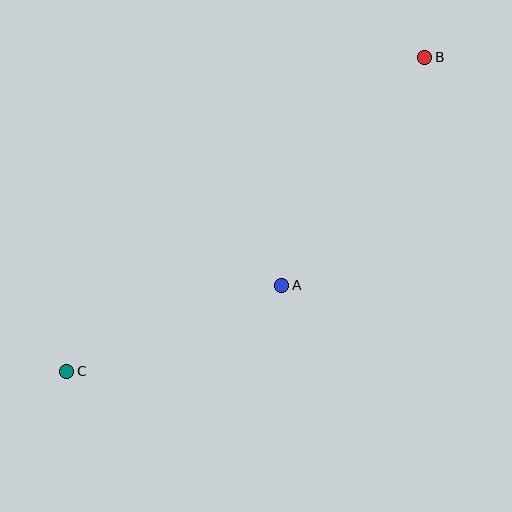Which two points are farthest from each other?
Points B and C are farthest from each other.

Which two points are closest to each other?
Points A and C are closest to each other.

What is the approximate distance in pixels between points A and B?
The distance between A and B is approximately 269 pixels.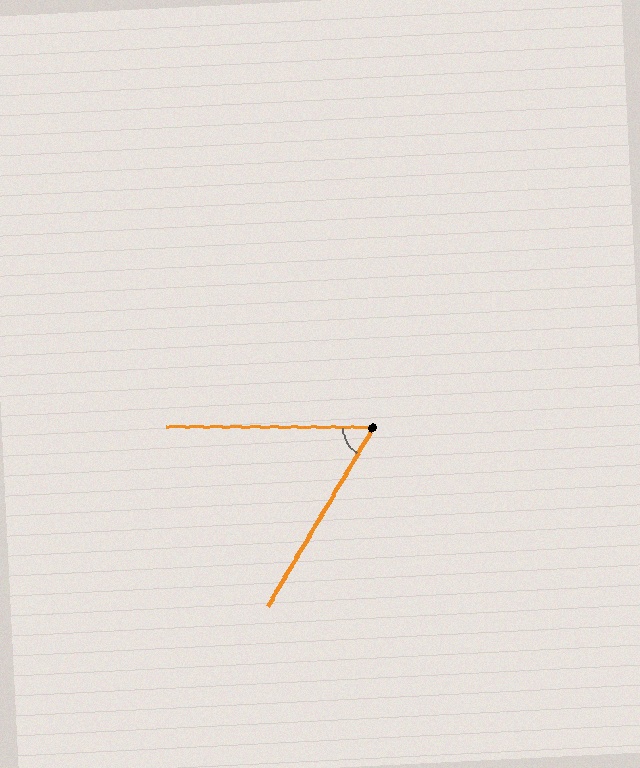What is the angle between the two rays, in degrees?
Approximately 60 degrees.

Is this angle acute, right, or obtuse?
It is acute.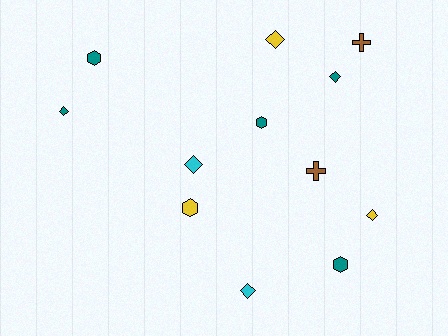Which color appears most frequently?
Teal, with 5 objects.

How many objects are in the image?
There are 12 objects.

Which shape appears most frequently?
Diamond, with 6 objects.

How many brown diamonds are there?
There are no brown diamonds.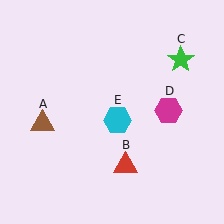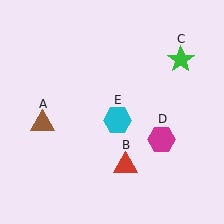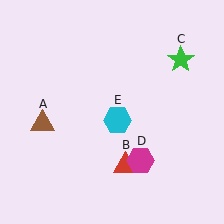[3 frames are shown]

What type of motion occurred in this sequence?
The magenta hexagon (object D) rotated clockwise around the center of the scene.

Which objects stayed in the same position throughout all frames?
Brown triangle (object A) and red triangle (object B) and green star (object C) and cyan hexagon (object E) remained stationary.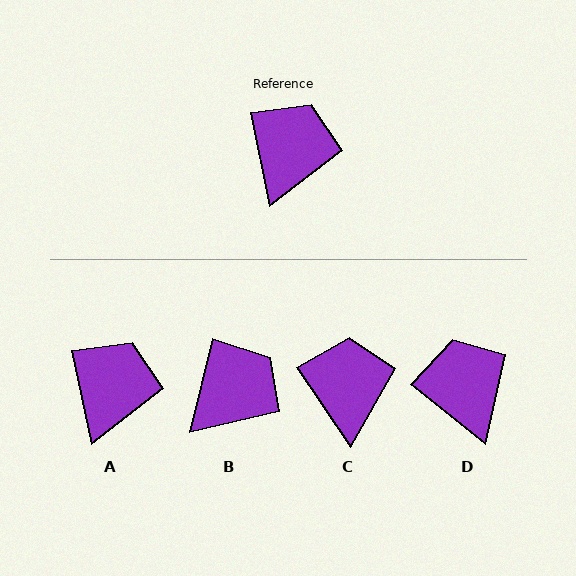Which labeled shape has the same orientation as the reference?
A.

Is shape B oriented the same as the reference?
No, it is off by about 25 degrees.